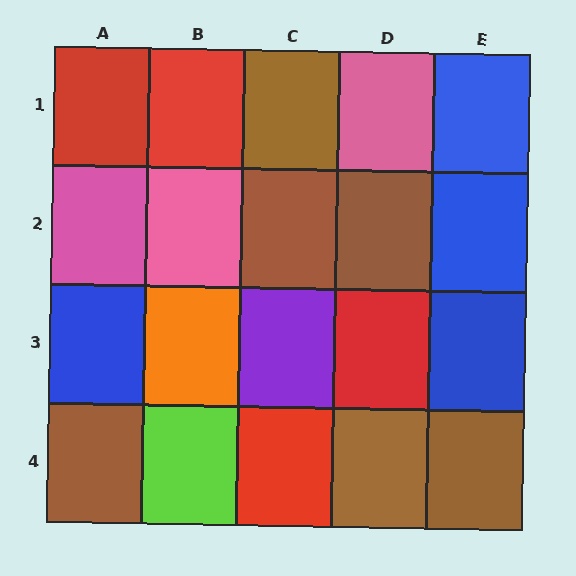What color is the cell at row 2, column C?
Brown.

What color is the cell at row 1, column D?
Pink.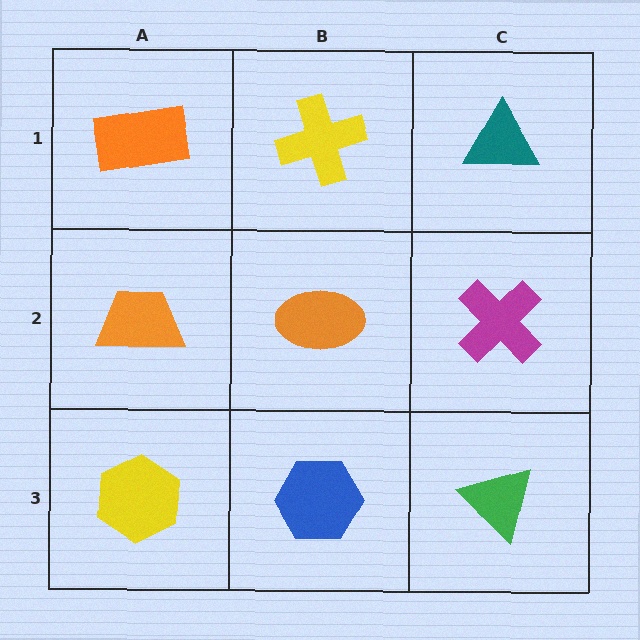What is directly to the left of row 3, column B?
A yellow hexagon.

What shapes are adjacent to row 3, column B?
An orange ellipse (row 2, column B), a yellow hexagon (row 3, column A), a green triangle (row 3, column C).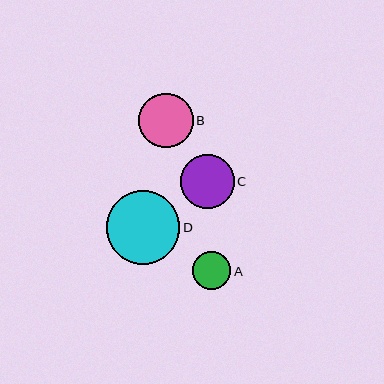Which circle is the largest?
Circle D is the largest with a size of approximately 73 pixels.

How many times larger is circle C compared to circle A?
Circle C is approximately 1.4 times the size of circle A.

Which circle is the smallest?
Circle A is the smallest with a size of approximately 38 pixels.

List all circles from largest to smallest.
From largest to smallest: D, B, C, A.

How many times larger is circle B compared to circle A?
Circle B is approximately 1.4 times the size of circle A.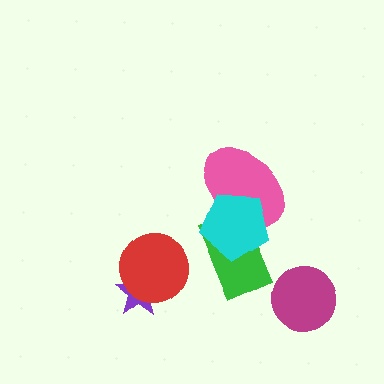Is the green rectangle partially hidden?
Yes, it is partially covered by another shape.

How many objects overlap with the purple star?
1 object overlaps with the purple star.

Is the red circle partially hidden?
No, no other shape covers it.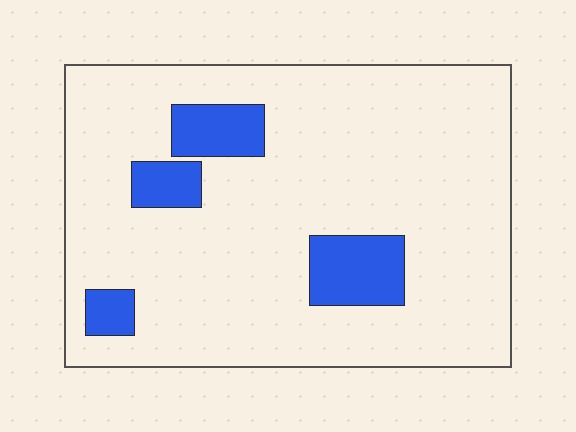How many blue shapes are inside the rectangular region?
4.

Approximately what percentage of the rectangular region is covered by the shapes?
Approximately 15%.